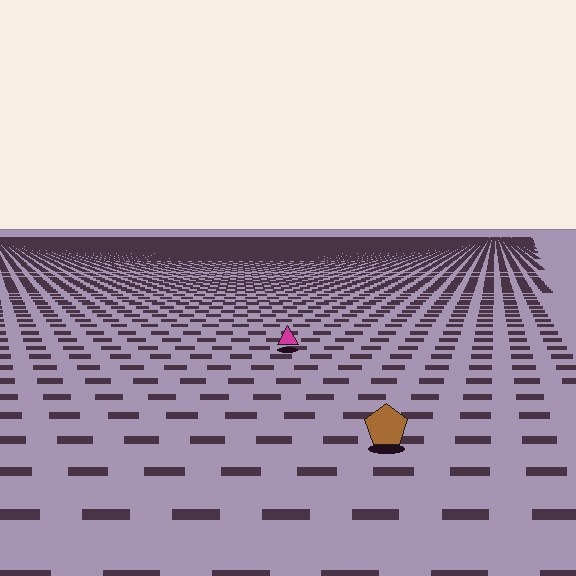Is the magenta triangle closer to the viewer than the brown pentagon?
No. The brown pentagon is closer — you can tell from the texture gradient: the ground texture is coarser near it.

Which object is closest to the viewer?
The brown pentagon is closest. The texture marks near it are larger and more spread out.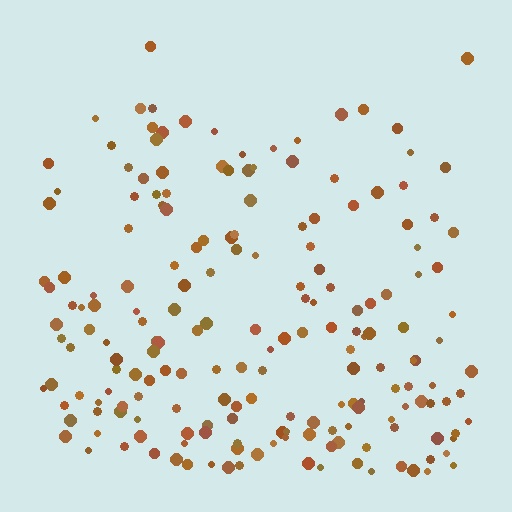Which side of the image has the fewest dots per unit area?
The top.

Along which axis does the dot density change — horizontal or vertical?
Vertical.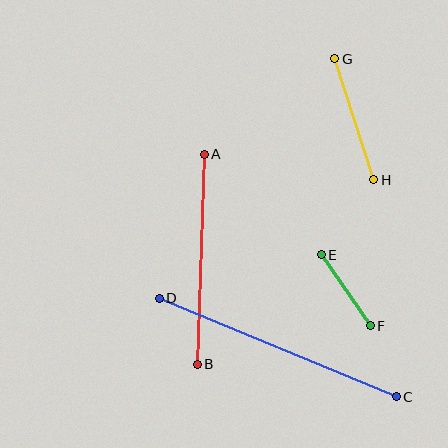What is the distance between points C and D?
The distance is approximately 257 pixels.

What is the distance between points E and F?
The distance is approximately 87 pixels.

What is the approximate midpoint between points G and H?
The midpoint is at approximately (354, 119) pixels.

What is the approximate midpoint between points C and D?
The midpoint is at approximately (278, 347) pixels.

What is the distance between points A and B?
The distance is approximately 210 pixels.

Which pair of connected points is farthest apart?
Points C and D are farthest apart.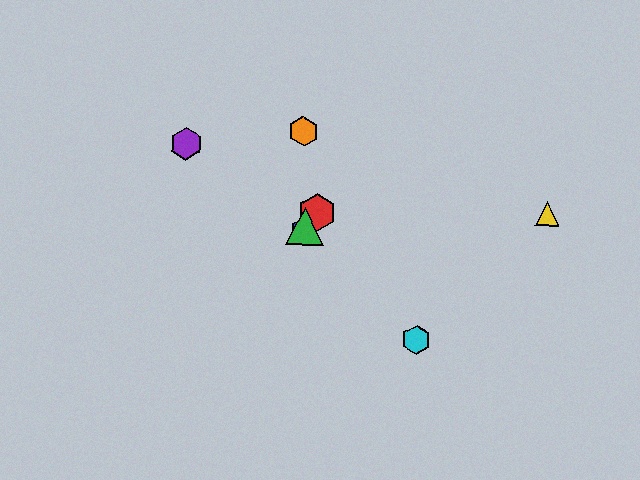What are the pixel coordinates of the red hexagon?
The red hexagon is at (317, 212).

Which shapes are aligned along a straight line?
The red hexagon, the blue hexagon, the green triangle are aligned along a straight line.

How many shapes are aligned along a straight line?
3 shapes (the red hexagon, the blue hexagon, the green triangle) are aligned along a straight line.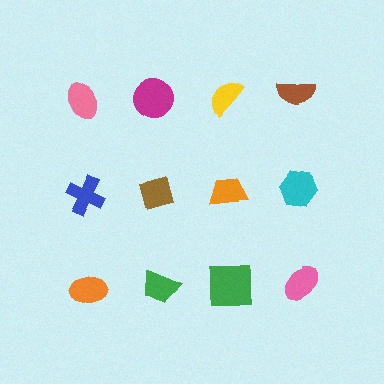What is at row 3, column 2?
A green trapezoid.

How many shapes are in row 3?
4 shapes.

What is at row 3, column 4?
A pink ellipse.